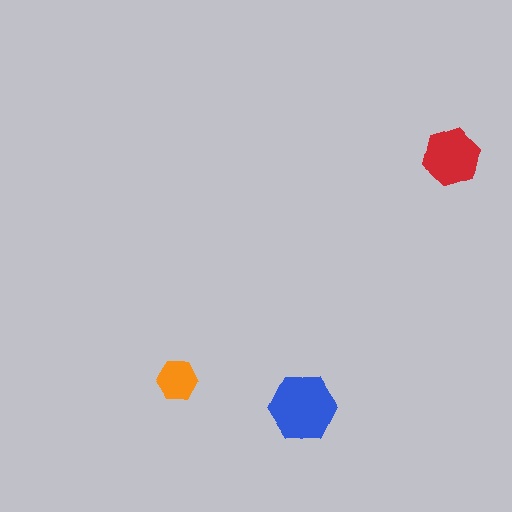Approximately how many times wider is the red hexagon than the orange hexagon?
About 1.5 times wider.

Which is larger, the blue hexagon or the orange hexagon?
The blue one.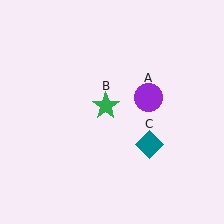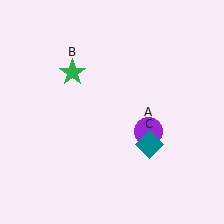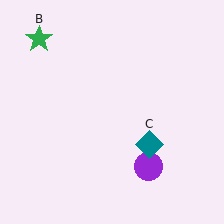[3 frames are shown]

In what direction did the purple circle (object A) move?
The purple circle (object A) moved down.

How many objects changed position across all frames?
2 objects changed position: purple circle (object A), green star (object B).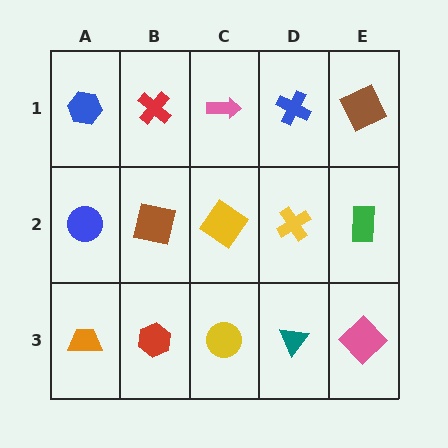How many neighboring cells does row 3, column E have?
2.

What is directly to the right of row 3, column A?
A red hexagon.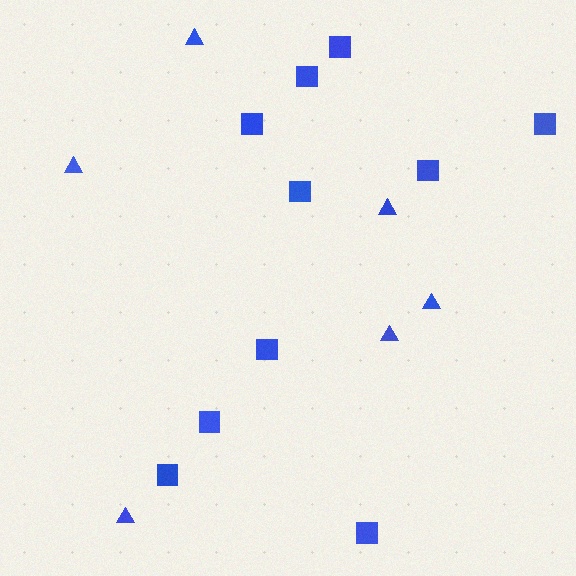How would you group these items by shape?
There are 2 groups: one group of squares (10) and one group of triangles (6).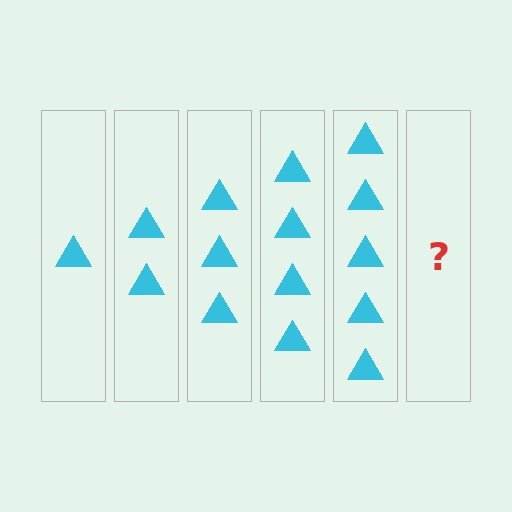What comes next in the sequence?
The next element should be 6 triangles.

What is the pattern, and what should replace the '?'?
The pattern is that each step adds one more triangle. The '?' should be 6 triangles.